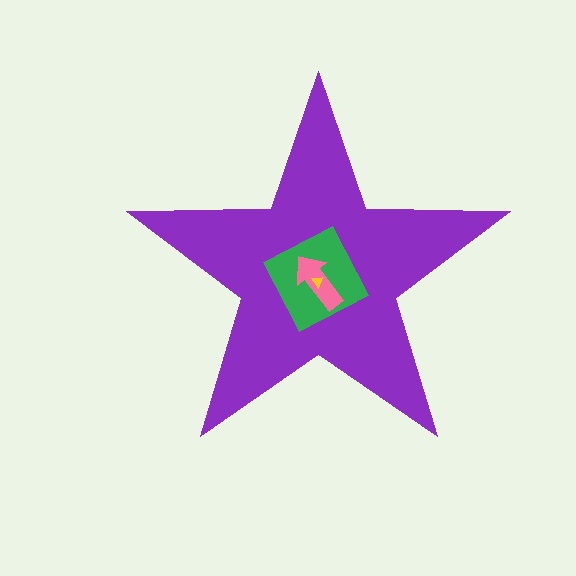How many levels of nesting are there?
4.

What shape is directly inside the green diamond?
The pink arrow.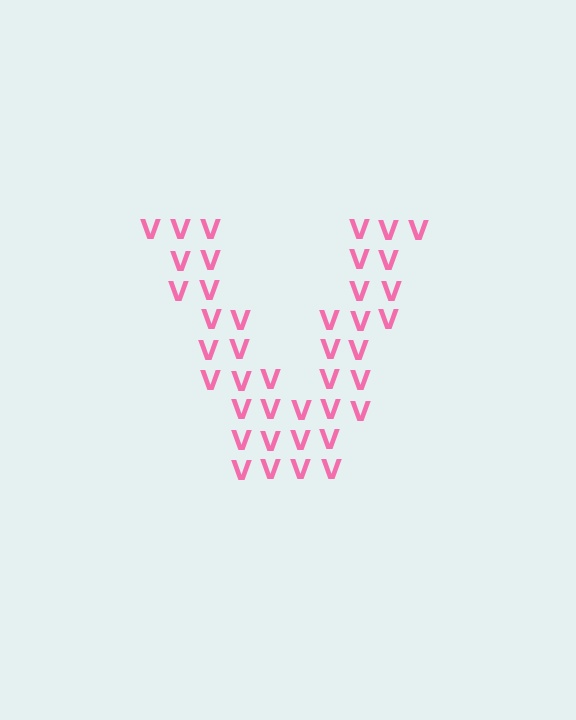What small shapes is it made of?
It is made of small letter V's.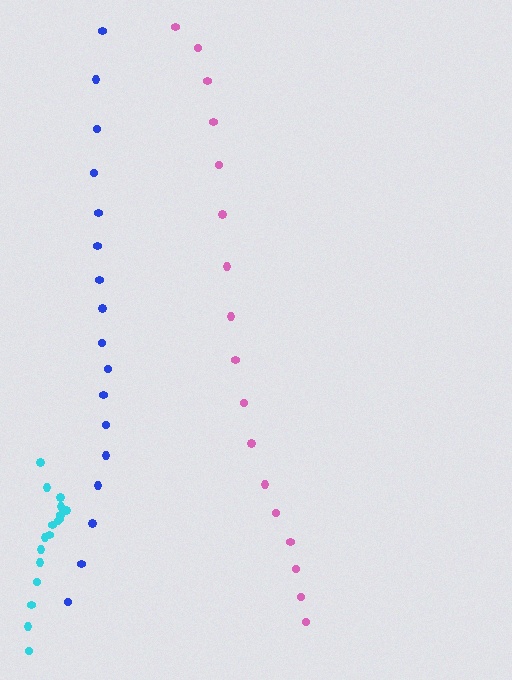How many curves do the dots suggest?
There are 3 distinct paths.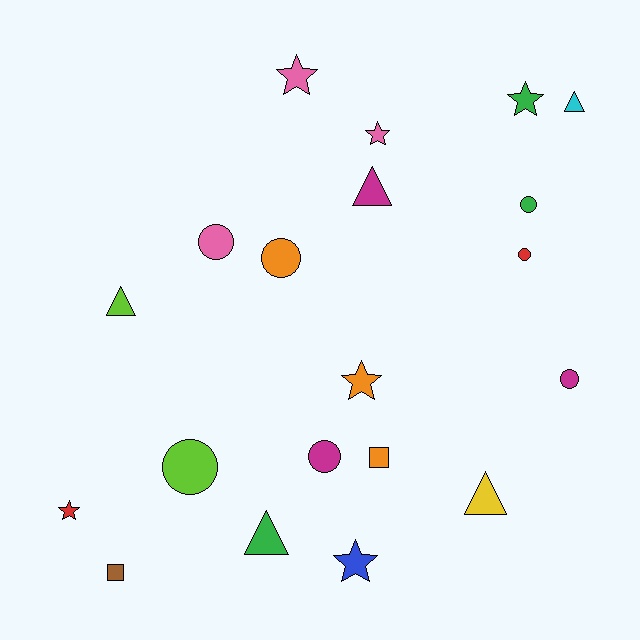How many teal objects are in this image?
There are no teal objects.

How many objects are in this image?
There are 20 objects.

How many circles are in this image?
There are 7 circles.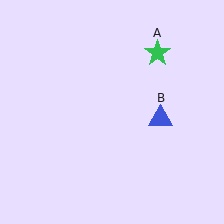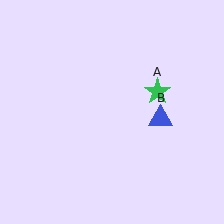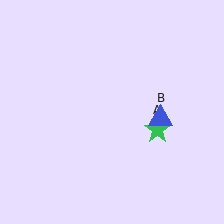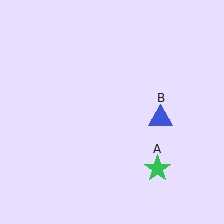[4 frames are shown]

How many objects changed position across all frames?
1 object changed position: green star (object A).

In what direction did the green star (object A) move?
The green star (object A) moved down.